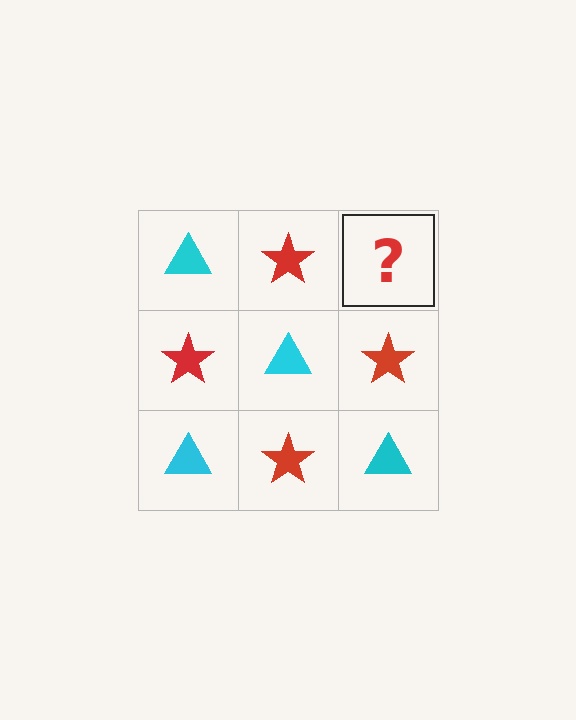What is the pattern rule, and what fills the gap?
The rule is that it alternates cyan triangle and red star in a checkerboard pattern. The gap should be filled with a cyan triangle.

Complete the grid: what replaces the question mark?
The question mark should be replaced with a cyan triangle.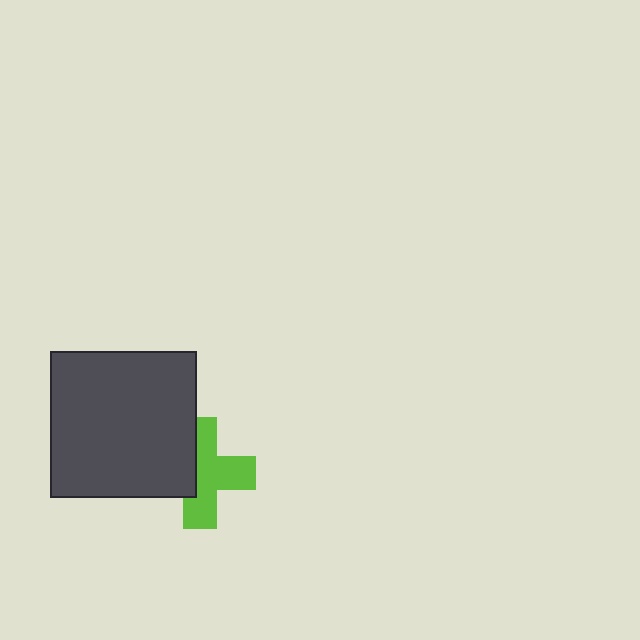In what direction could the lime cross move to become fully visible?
The lime cross could move right. That would shift it out from behind the dark gray square entirely.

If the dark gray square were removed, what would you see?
You would see the complete lime cross.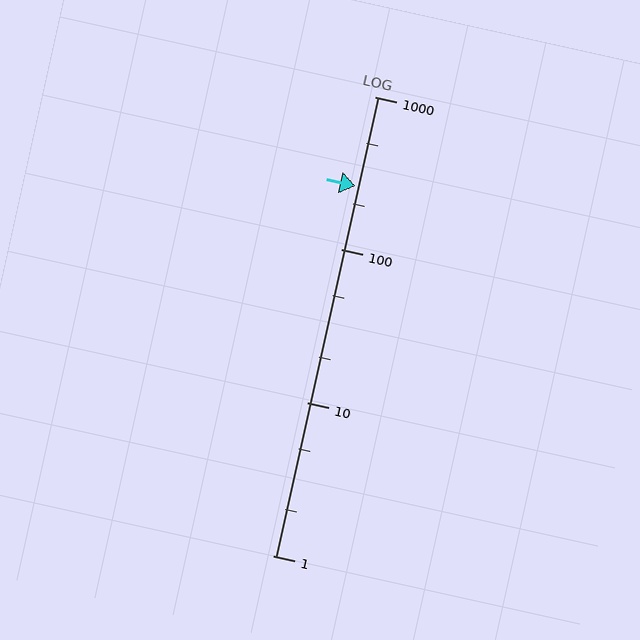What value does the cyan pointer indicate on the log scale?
The pointer indicates approximately 260.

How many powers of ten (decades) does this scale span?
The scale spans 3 decades, from 1 to 1000.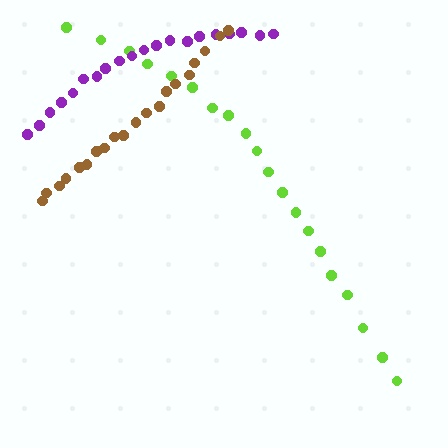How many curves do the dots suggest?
There are 3 distinct paths.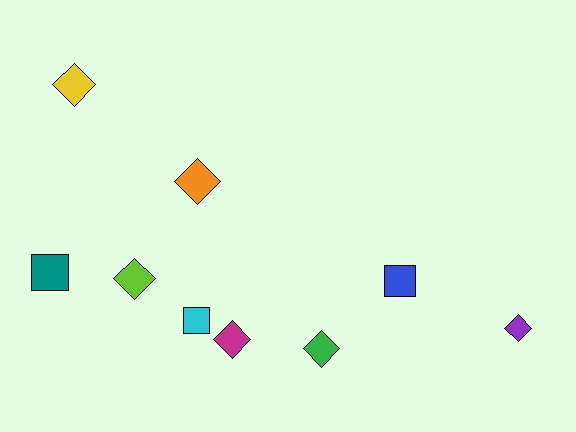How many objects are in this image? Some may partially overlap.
There are 9 objects.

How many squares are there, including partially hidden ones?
There are 3 squares.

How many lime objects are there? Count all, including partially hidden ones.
There is 1 lime object.